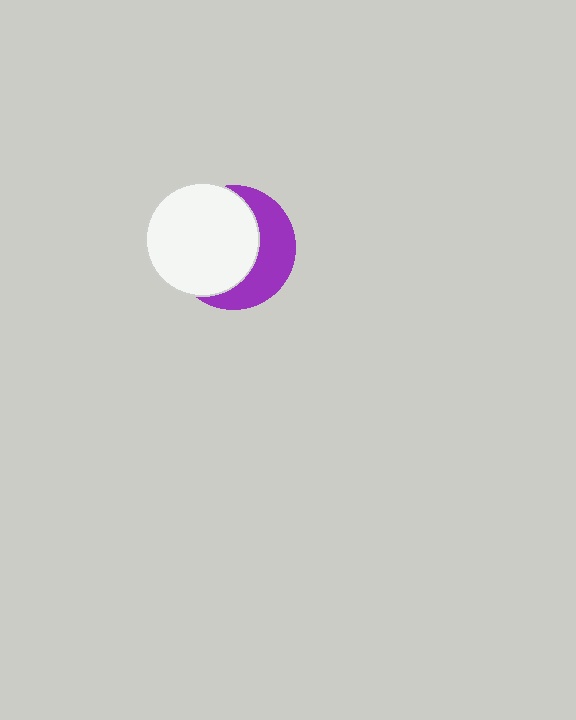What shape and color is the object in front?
The object in front is a white circle.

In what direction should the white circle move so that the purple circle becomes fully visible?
The white circle should move left. That is the shortest direction to clear the overlap and leave the purple circle fully visible.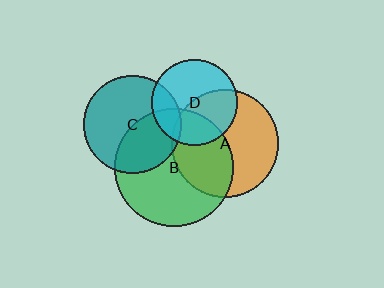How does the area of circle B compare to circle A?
Approximately 1.2 times.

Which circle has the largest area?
Circle B (green).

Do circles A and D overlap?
Yes.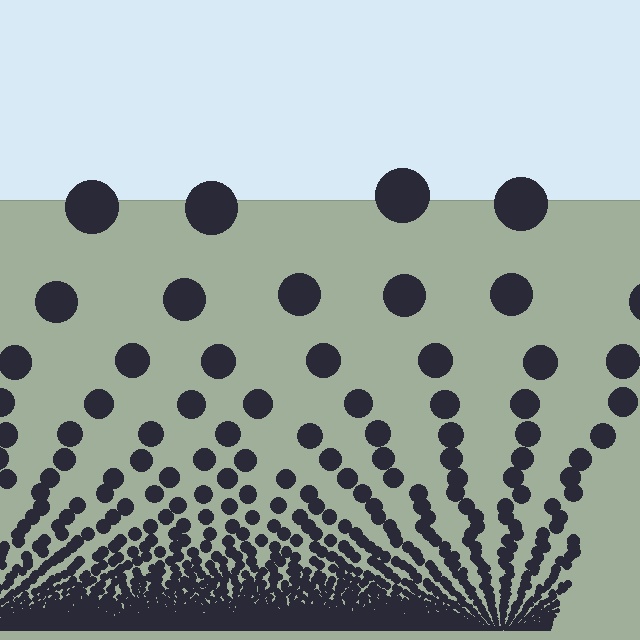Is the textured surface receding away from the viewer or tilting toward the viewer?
The surface appears to tilt toward the viewer. Texture elements get larger and sparser toward the top.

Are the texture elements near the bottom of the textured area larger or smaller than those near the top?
Smaller. The gradient is inverted — elements near the bottom are smaller and denser.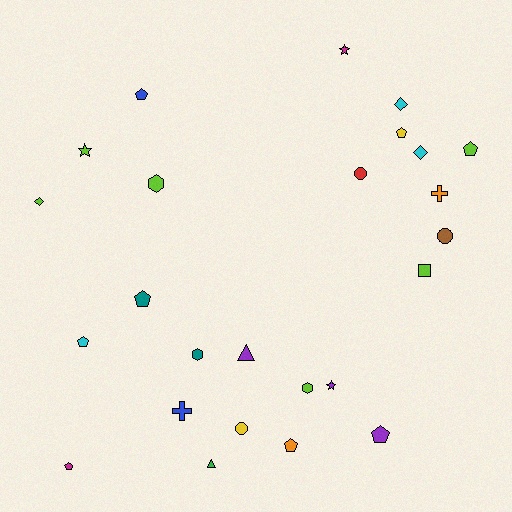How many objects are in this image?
There are 25 objects.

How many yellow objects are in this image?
There are 2 yellow objects.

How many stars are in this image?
There are 3 stars.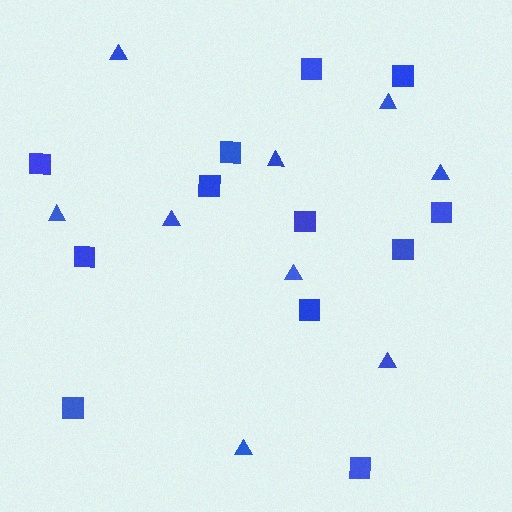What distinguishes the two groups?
There are 2 groups: one group of squares (12) and one group of triangles (9).